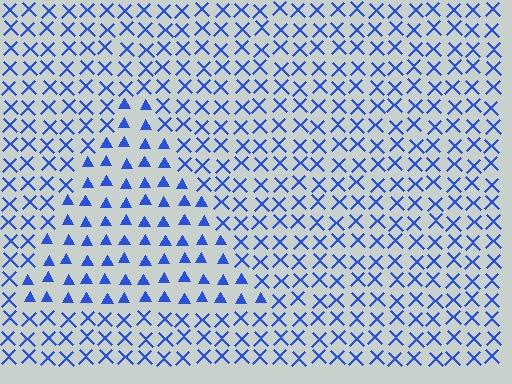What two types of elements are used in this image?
The image uses triangles inside the triangle region and X marks outside it.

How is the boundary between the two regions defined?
The boundary is defined by a change in element shape: triangles inside vs. X marks outside. All elements share the same color and spacing.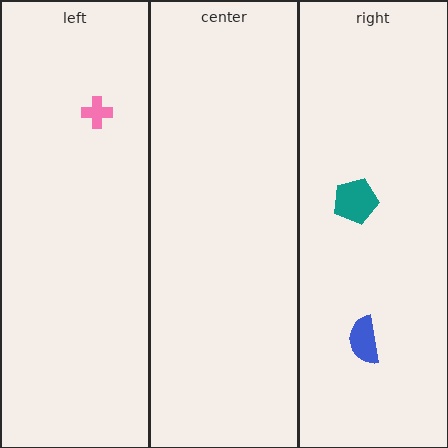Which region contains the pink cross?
The left region.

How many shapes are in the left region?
1.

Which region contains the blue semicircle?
The right region.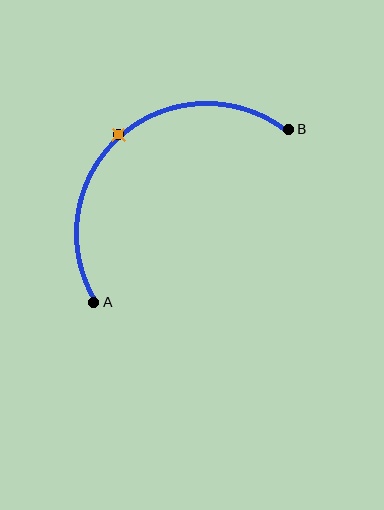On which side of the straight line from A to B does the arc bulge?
The arc bulges above and to the left of the straight line connecting A and B.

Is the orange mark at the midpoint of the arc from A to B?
Yes. The orange mark lies on the arc at equal arc-length from both A and B — it is the arc midpoint.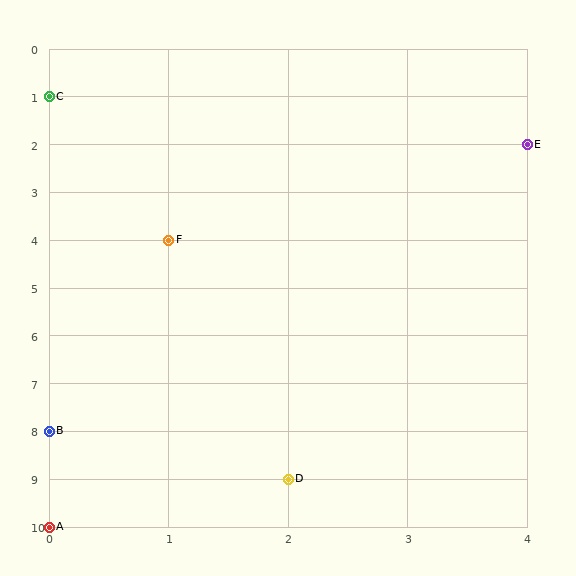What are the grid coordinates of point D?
Point D is at grid coordinates (2, 9).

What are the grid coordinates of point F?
Point F is at grid coordinates (1, 4).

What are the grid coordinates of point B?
Point B is at grid coordinates (0, 8).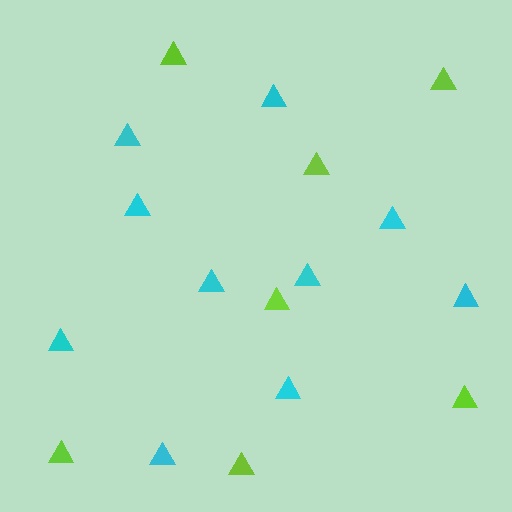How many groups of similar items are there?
There are 2 groups: one group of lime triangles (7) and one group of cyan triangles (10).